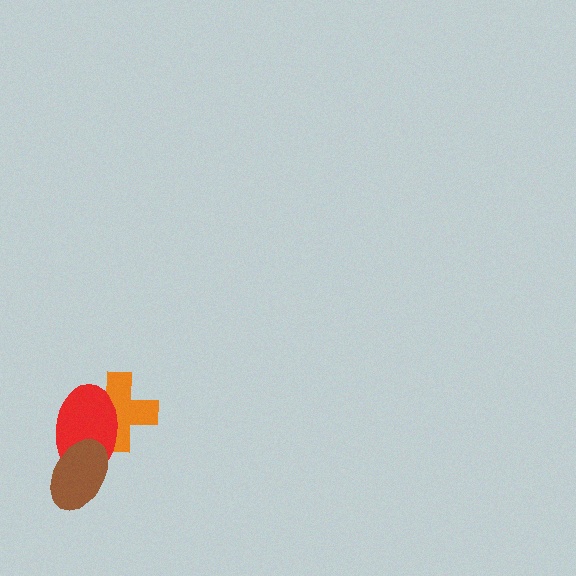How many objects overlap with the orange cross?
1 object overlaps with the orange cross.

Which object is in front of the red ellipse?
The brown ellipse is in front of the red ellipse.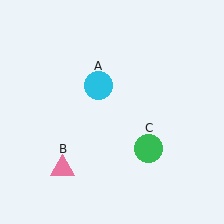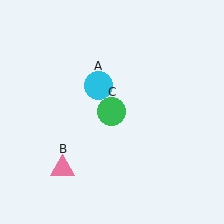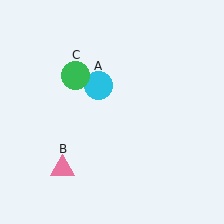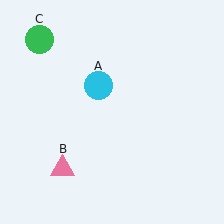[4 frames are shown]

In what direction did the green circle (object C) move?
The green circle (object C) moved up and to the left.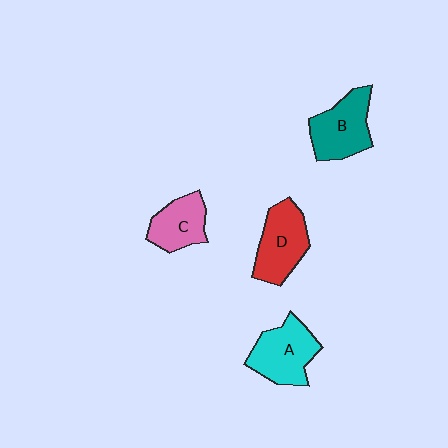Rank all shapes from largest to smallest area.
From largest to smallest: A (cyan), B (teal), D (red), C (pink).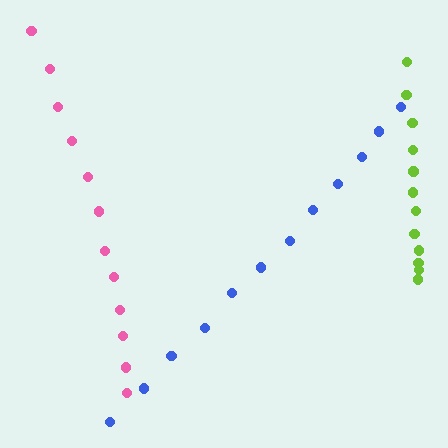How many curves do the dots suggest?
There are 3 distinct paths.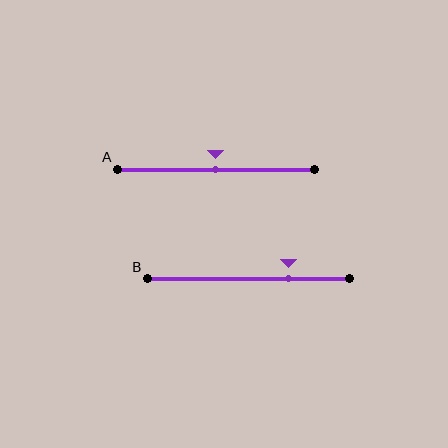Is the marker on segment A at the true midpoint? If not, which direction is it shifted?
Yes, the marker on segment A is at the true midpoint.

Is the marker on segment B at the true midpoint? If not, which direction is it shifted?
No, the marker on segment B is shifted to the right by about 20% of the segment length.